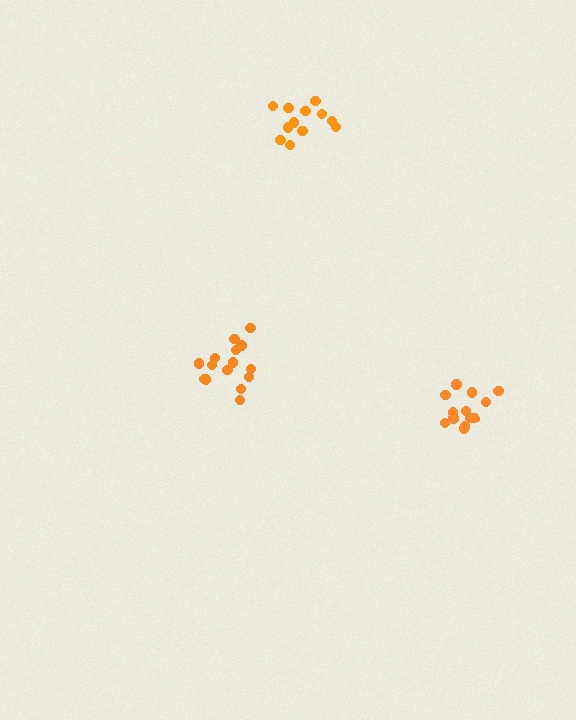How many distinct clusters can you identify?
There are 3 distinct clusters.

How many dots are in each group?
Group 1: 15 dots, Group 2: 13 dots, Group 3: 12 dots (40 total).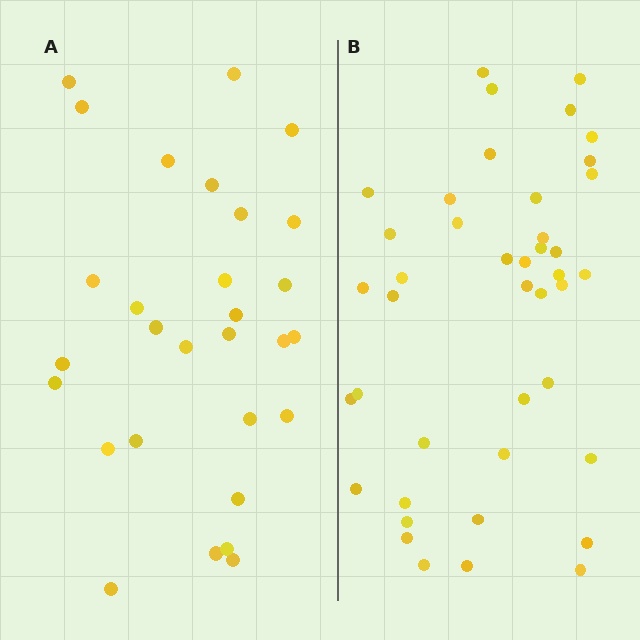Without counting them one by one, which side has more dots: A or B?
Region B (the right region) has more dots.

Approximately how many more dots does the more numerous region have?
Region B has approximately 15 more dots than region A.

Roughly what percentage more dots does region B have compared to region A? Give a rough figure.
About 45% more.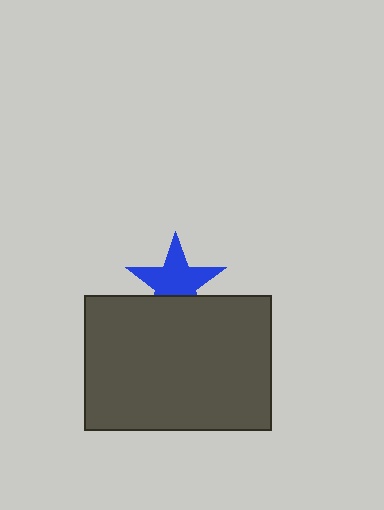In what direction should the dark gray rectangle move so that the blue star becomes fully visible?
The dark gray rectangle should move down. That is the shortest direction to clear the overlap and leave the blue star fully visible.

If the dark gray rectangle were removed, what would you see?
You would see the complete blue star.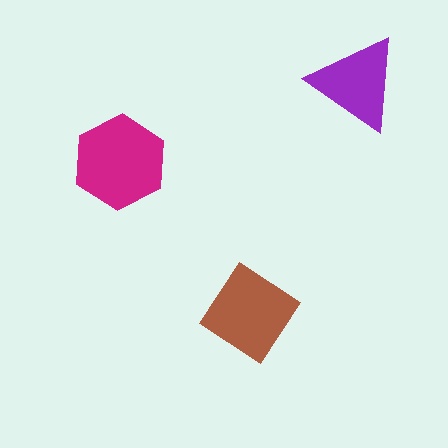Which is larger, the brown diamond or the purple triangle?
The brown diamond.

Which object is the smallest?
The purple triangle.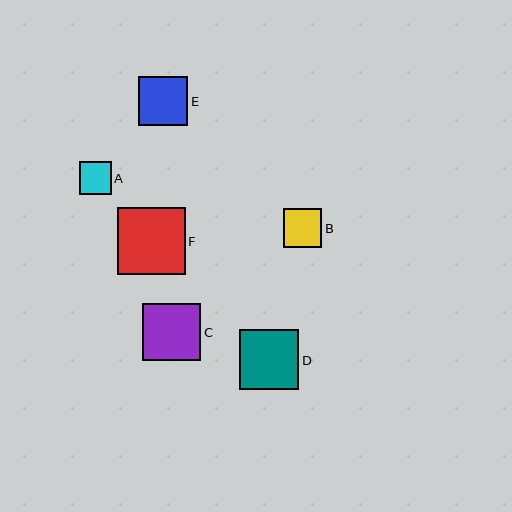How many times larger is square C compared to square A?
Square C is approximately 1.8 times the size of square A.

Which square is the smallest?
Square A is the smallest with a size of approximately 32 pixels.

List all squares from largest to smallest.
From largest to smallest: F, D, C, E, B, A.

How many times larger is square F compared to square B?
Square F is approximately 1.7 times the size of square B.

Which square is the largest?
Square F is the largest with a size of approximately 68 pixels.